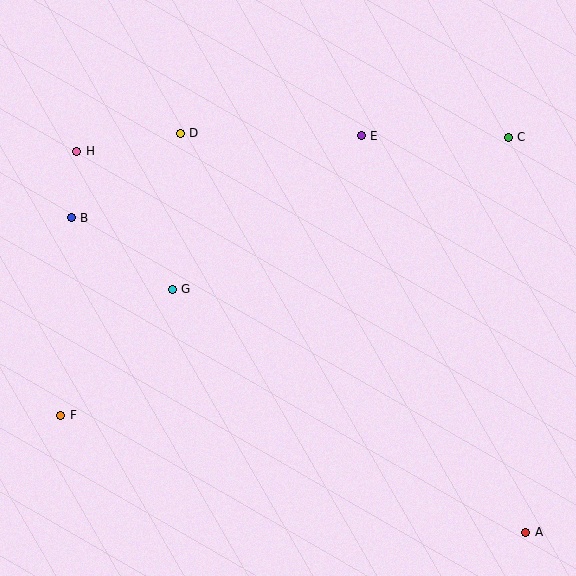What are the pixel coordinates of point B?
Point B is at (71, 218).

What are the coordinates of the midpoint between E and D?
The midpoint between E and D is at (271, 135).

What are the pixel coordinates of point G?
Point G is at (172, 289).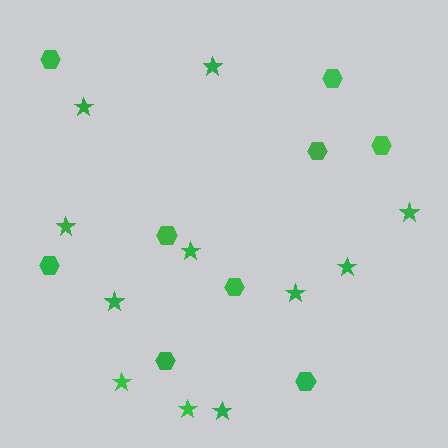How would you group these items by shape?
There are 2 groups: one group of hexagons (9) and one group of stars (11).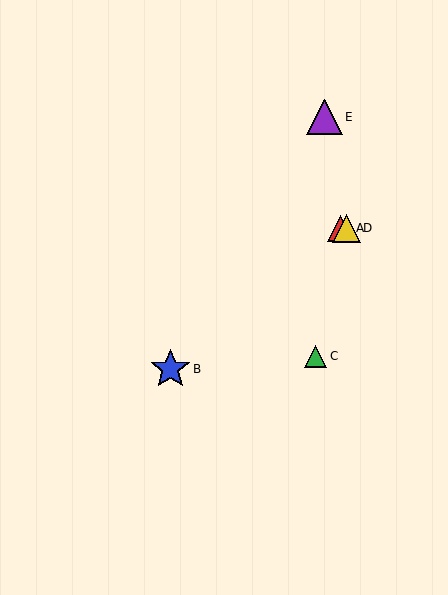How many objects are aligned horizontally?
2 objects (A, D) are aligned horizontally.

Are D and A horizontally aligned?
Yes, both are at y≈228.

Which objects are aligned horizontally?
Objects A, D are aligned horizontally.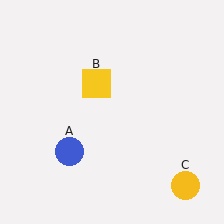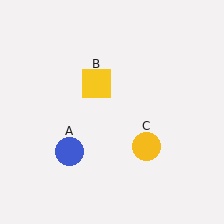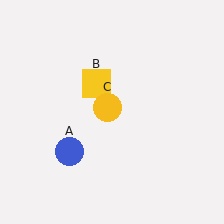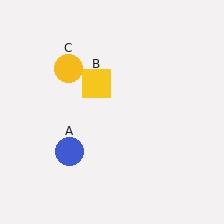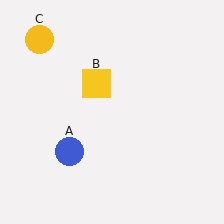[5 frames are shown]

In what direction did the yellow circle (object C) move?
The yellow circle (object C) moved up and to the left.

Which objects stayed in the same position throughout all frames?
Blue circle (object A) and yellow square (object B) remained stationary.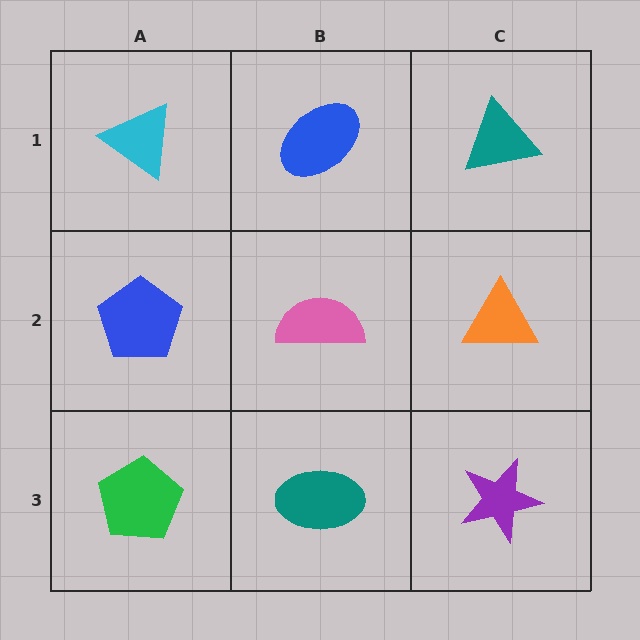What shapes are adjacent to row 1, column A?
A blue pentagon (row 2, column A), a blue ellipse (row 1, column B).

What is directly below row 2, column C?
A purple star.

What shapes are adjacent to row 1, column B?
A pink semicircle (row 2, column B), a cyan triangle (row 1, column A), a teal triangle (row 1, column C).